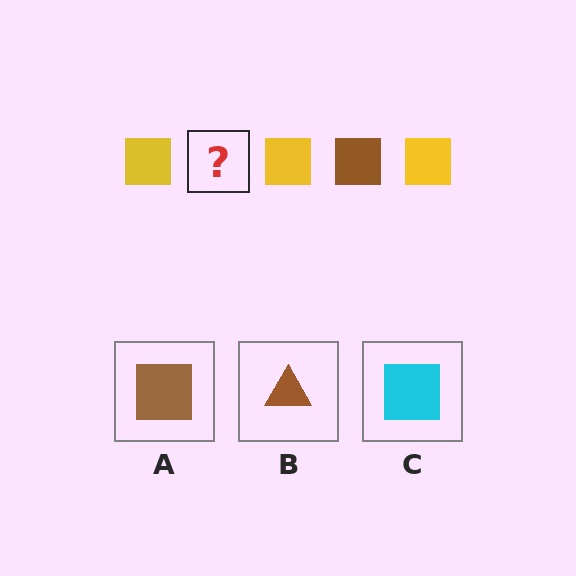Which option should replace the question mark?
Option A.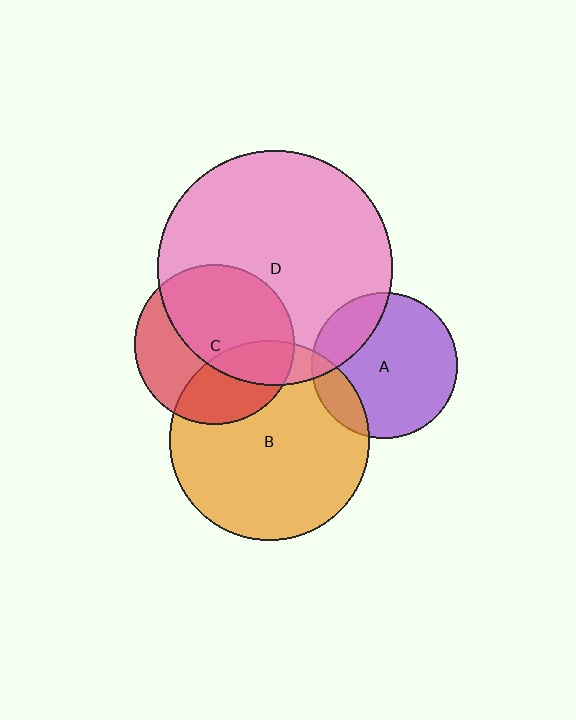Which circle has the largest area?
Circle D (pink).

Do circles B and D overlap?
Yes.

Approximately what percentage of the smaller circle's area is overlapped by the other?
Approximately 15%.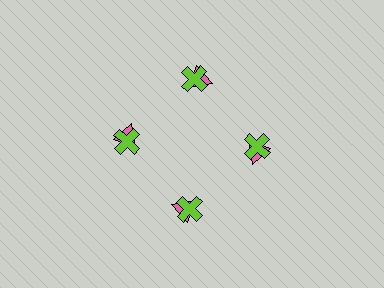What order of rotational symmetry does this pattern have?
This pattern has 4-fold rotational symmetry.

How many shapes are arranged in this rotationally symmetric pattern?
There are 8 shapes, arranged in 4 groups of 2.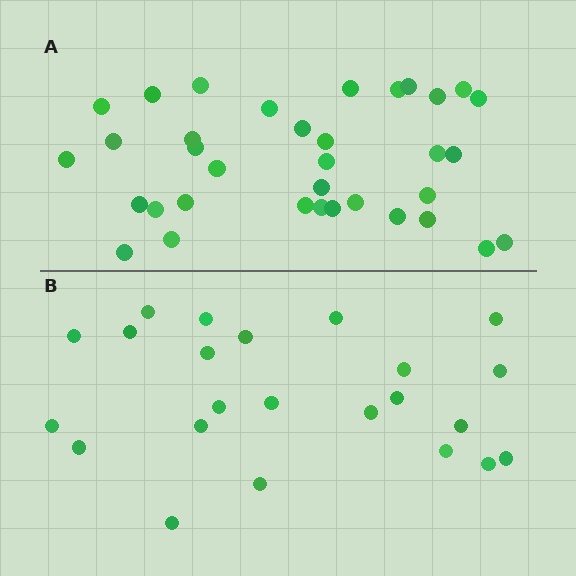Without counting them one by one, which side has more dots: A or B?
Region A (the top region) has more dots.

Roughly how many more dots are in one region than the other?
Region A has roughly 12 or so more dots than region B.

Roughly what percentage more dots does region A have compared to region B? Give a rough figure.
About 50% more.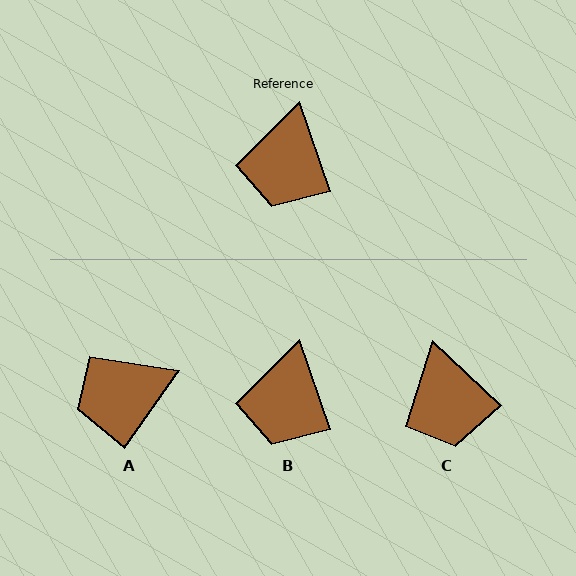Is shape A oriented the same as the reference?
No, it is off by about 54 degrees.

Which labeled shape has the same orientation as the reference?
B.